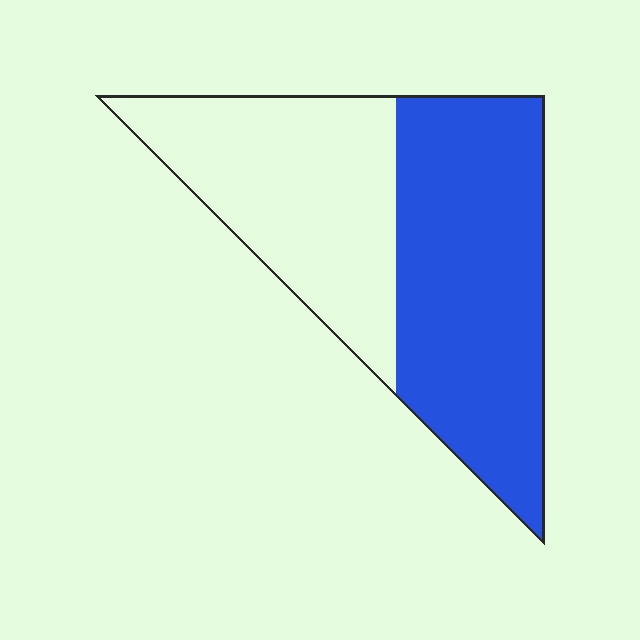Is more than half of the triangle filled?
Yes.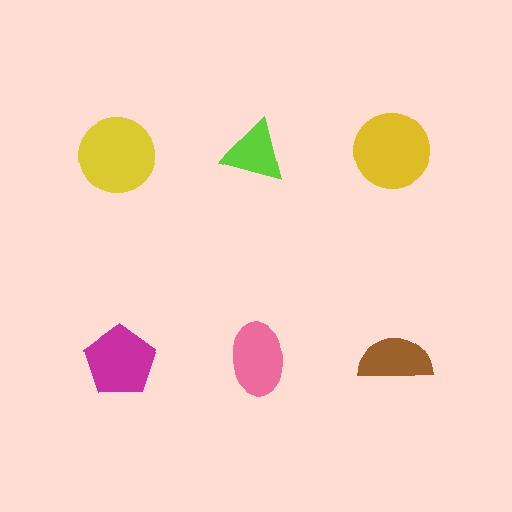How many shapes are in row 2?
3 shapes.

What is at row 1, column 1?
A yellow circle.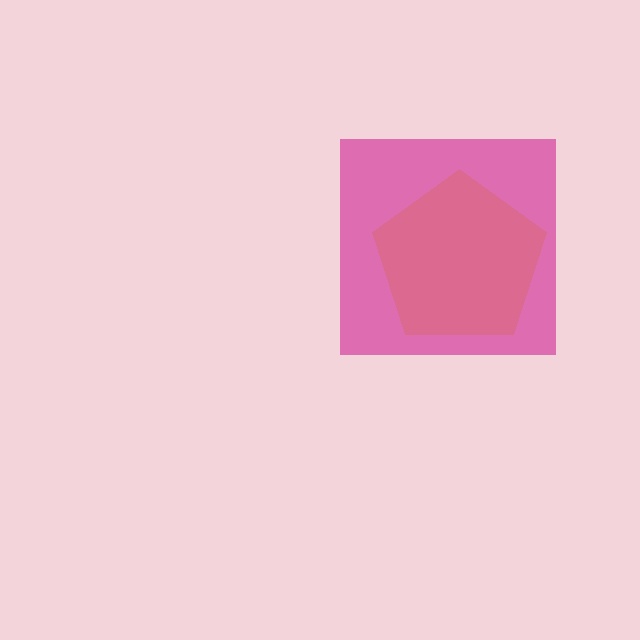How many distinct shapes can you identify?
There are 2 distinct shapes: a yellow pentagon, a magenta square.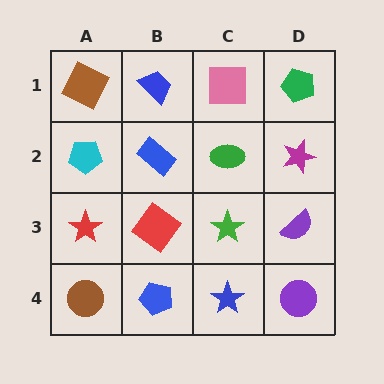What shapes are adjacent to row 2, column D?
A green pentagon (row 1, column D), a purple semicircle (row 3, column D), a green ellipse (row 2, column C).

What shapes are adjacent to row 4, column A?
A red star (row 3, column A), a blue pentagon (row 4, column B).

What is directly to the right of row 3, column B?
A green star.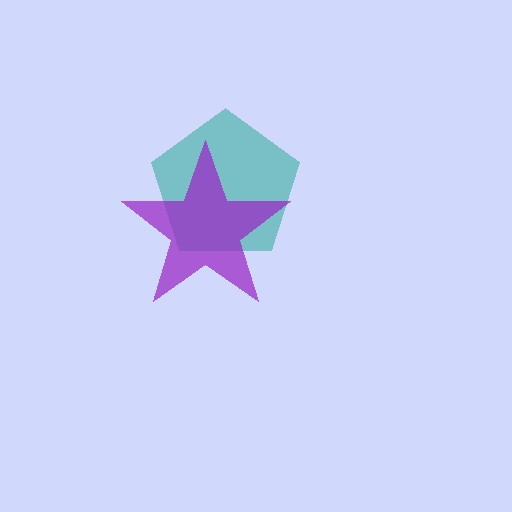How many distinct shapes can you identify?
There are 2 distinct shapes: a teal pentagon, a purple star.